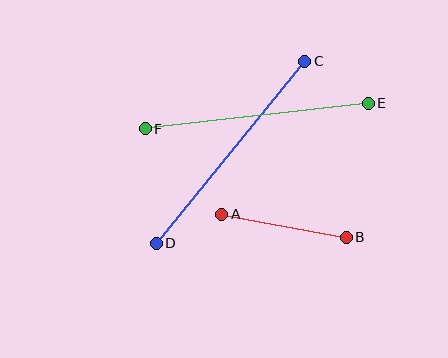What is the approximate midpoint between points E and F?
The midpoint is at approximately (257, 116) pixels.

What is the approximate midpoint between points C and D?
The midpoint is at approximately (230, 152) pixels.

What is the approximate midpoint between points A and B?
The midpoint is at approximately (284, 226) pixels.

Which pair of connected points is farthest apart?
Points C and D are farthest apart.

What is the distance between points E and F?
The distance is approximately 224 pixels.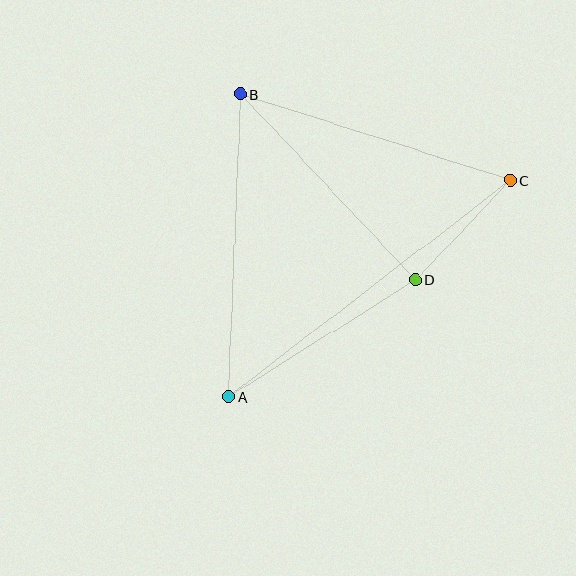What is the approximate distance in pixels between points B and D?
The distance between B and D is approximately 255 pixels.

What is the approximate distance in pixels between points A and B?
The distance between A and B is approximately 303 pixels.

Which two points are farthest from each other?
Points A and C are farthest from each other.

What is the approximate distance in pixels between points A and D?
The distance between A and D is approximately 221 pixels.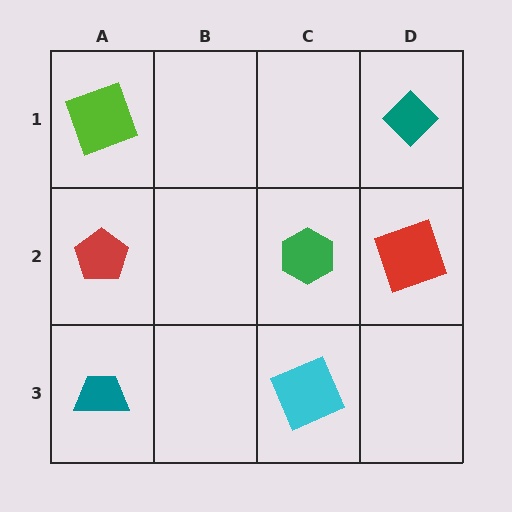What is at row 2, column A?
A red pentagon.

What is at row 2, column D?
A red square.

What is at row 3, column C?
A cyan square.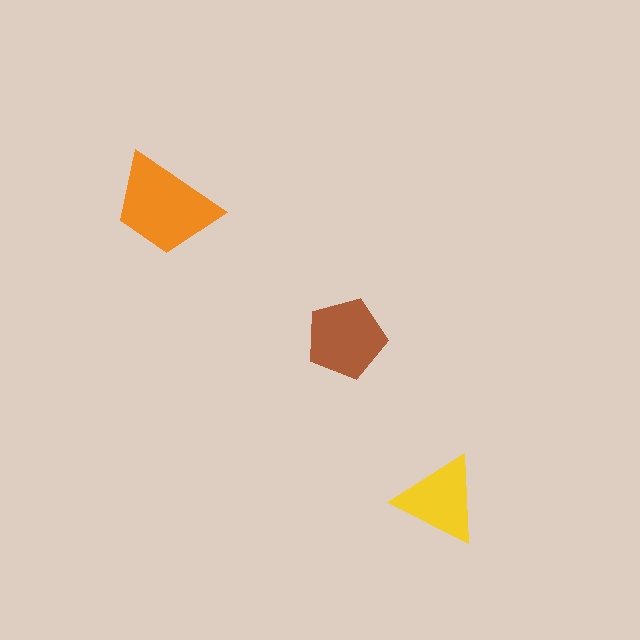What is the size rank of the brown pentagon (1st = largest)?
2nd.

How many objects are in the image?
There are 3 objects in the image.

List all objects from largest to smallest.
The orange trapezoid, the brown pentagon, the yellow triangle.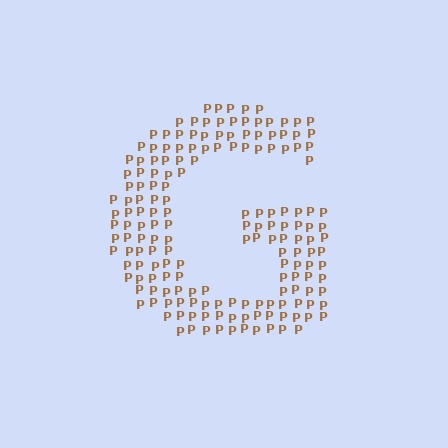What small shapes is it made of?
It is made of small letter P's.